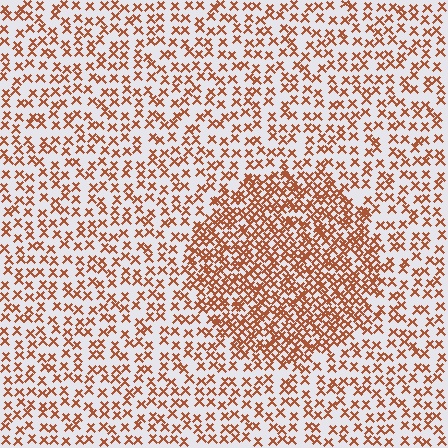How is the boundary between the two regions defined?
The boundary is defined by a change in element density (approximately 2.1x ratio). All elements are the same color, size, and shape.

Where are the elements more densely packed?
The elements are more densely packed inside the circle boundary.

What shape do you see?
I see a circle.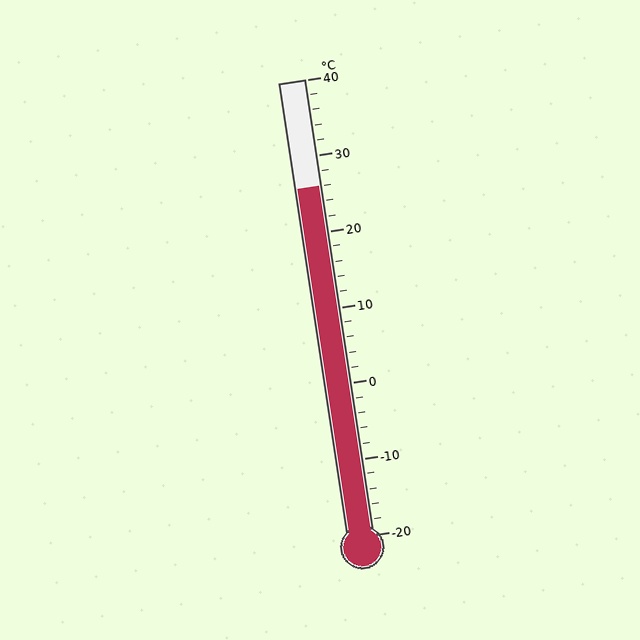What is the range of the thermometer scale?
The thermometer scale ranges from -20°C to 40°C.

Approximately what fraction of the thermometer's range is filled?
The thermometer is filled to approximately 75% of its range.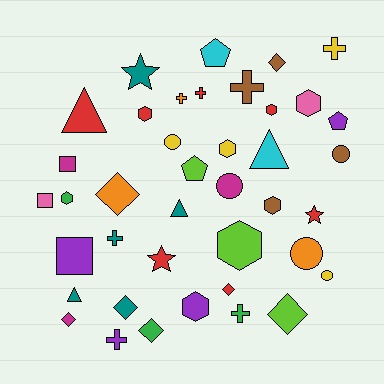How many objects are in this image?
There are 40 objects.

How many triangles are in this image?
There are 4 triangles.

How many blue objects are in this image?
There are no blue objects.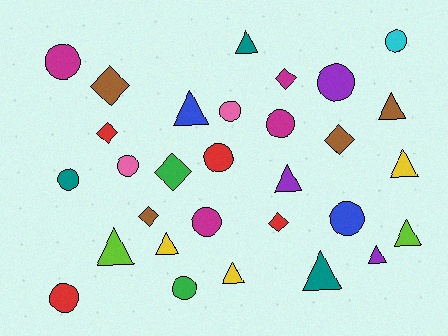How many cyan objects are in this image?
There is 1 cyan object.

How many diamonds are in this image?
There are 7 diamonds.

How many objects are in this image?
There are 30 objects.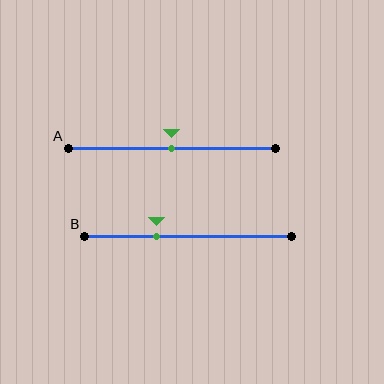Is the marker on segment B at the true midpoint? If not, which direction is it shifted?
No, the marker on segment B is shifted to the left by about 15% of the segment length.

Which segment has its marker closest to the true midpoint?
Segment A has its marker closest to the true midpoint.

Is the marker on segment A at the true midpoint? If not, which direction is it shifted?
Yes, the marker on segment A is at the true midpoint.